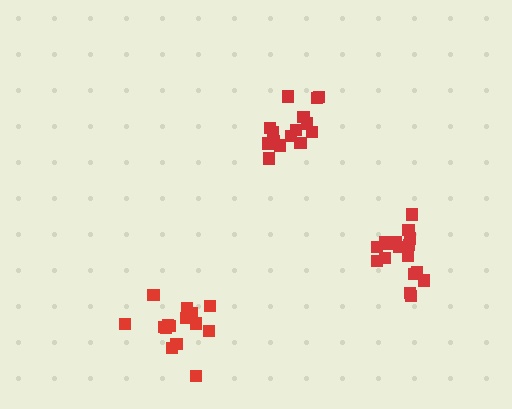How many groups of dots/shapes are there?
There are 3 groups.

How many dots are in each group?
Group 1: 17 dots, Group 2: 15 dots, Group 3: 16 dots (48 total).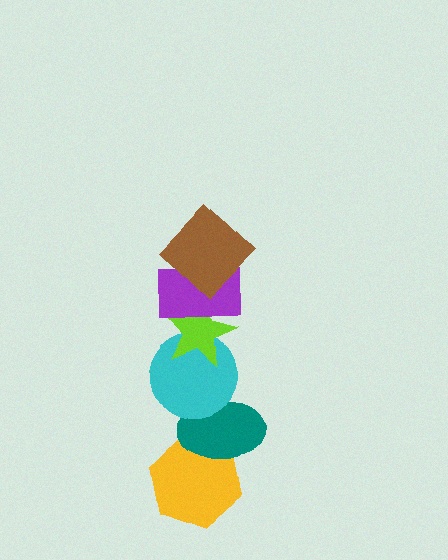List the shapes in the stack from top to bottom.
From top to bottom: the brown diamond, the purple rectangle, the lime star, the cyan circle, the teal ellipse, the yellow hexagon.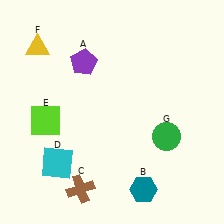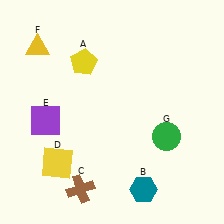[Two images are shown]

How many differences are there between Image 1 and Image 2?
There are 3 differences between the two images.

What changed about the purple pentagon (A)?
In Image 1, A is purple. In Image 2, it changed to yellow.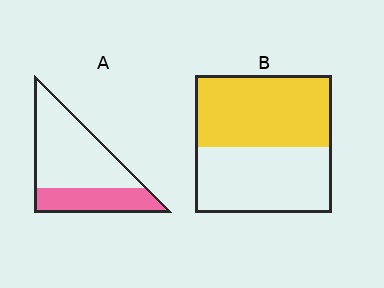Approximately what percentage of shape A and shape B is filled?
A is approximately 35% and B is approximately 50%.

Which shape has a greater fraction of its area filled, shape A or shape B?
Shape B.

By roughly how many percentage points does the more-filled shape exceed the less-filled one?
By roughly 20 percentage points (B over A).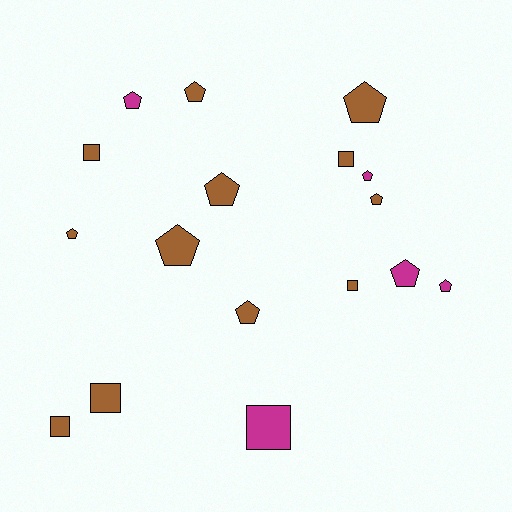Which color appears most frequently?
Brown, with 12 objects.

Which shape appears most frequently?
Pentagon, with 11 objects.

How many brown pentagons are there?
There are 7 brown pentagons.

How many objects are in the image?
There are 17 objects.